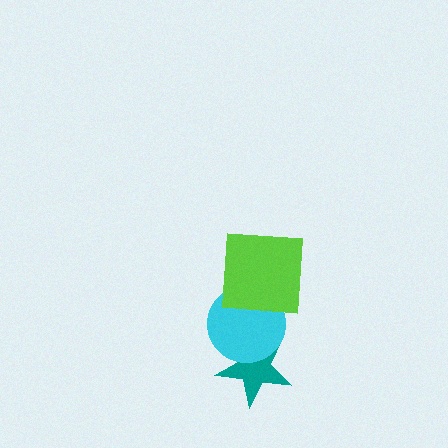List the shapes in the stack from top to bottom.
From top to bottom: the lime square, the cyan circle, the teal star.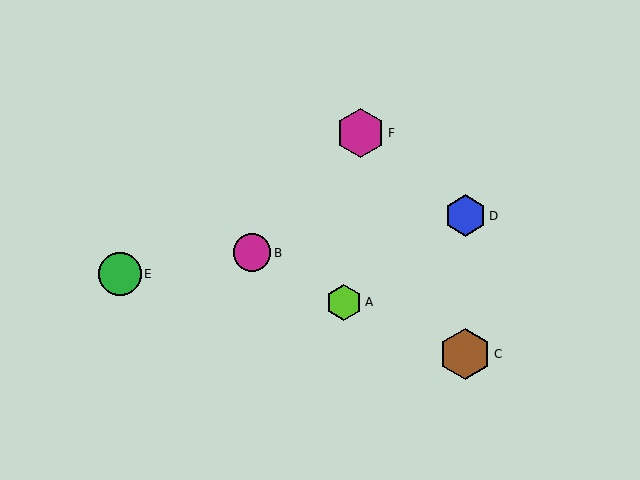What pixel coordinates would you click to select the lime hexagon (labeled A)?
Click at (344, 302) to select the lime hexagon A.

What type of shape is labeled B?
Shape B is a magenta circle.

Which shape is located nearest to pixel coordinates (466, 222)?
The blue hexagon (labeled D) at (465, 216) is nearest to that location.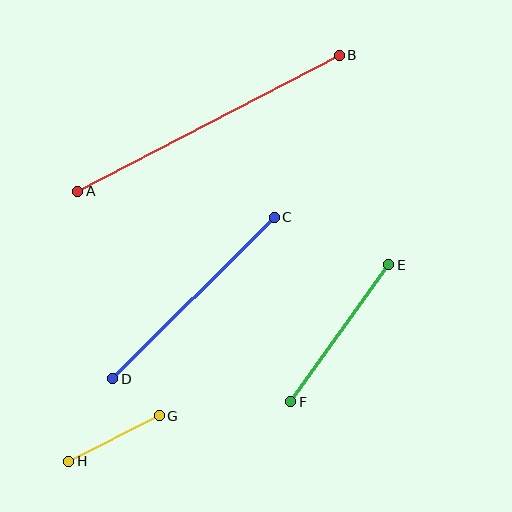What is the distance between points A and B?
The distance is approximately 295 pixels.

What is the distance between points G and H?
The distance is approximately 101 pixels.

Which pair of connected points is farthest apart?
Points A and B are farthest apart.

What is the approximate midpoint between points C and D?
The midpoint is at approximately (193, 298) pixels.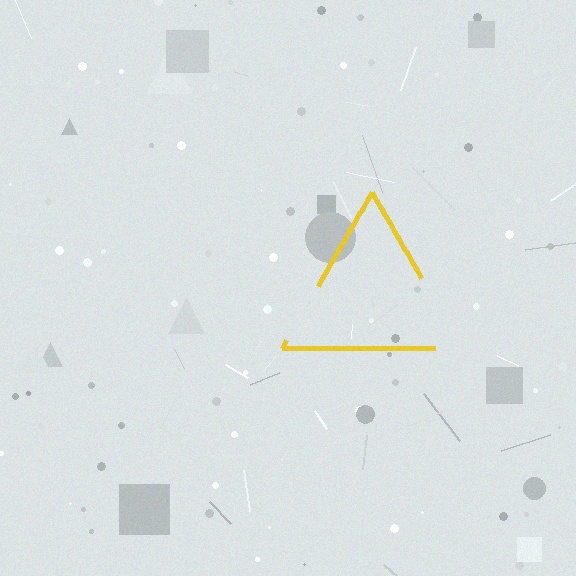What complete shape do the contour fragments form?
The contour fragments form a triangle.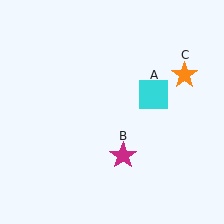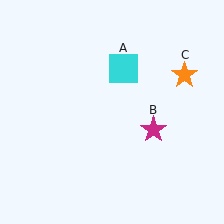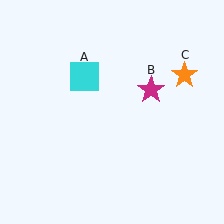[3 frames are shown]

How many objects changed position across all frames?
2 objects changed position: cyan square (object A), magenta star (object B).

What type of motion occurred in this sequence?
The cyan square (object A), magenta star (object B) rotated counterclockwise around the center of the scene.